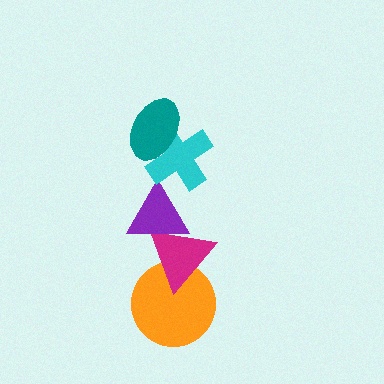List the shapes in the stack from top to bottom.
From top to bottom: the teal ellipse, the cyan cross, the purple triangle, the magenta triangle, the orange circle.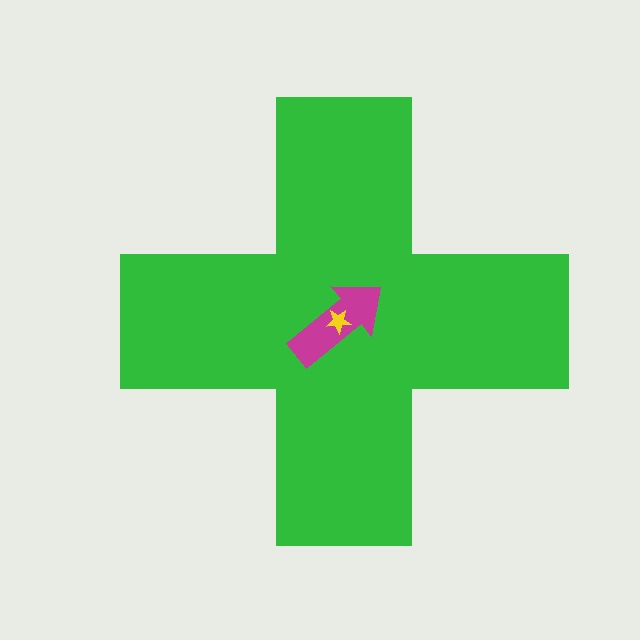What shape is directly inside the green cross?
The magenta arrow.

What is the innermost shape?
The yellow star.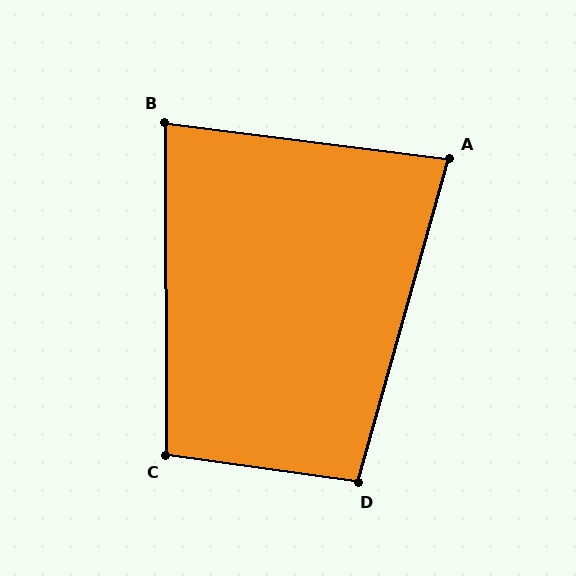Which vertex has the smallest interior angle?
A, at approximately 82 degrees.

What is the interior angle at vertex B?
Approximately 82 degrees (acute).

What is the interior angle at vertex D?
Approximately 98 degrees (obtuse).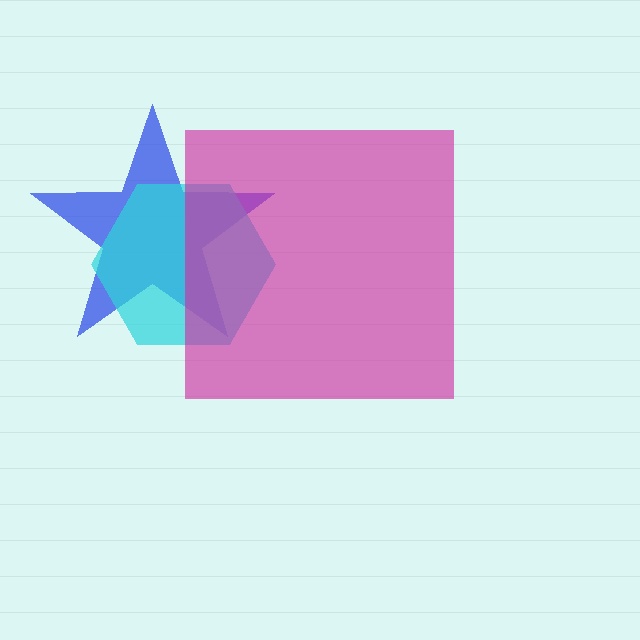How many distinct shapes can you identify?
There are 3 distinct shapes: a blue star, a cyan hexagon, a magenta square.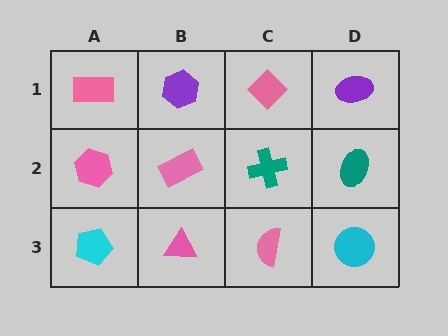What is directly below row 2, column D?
A cyan circle.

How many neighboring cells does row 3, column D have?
2.